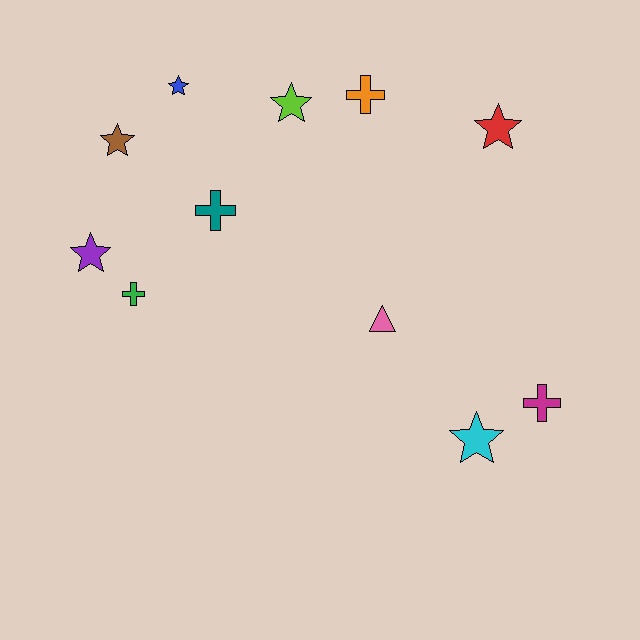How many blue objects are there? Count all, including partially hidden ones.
There is 1 blue object.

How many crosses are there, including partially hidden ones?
There are 4 crosses.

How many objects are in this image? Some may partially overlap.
There are 11 objects.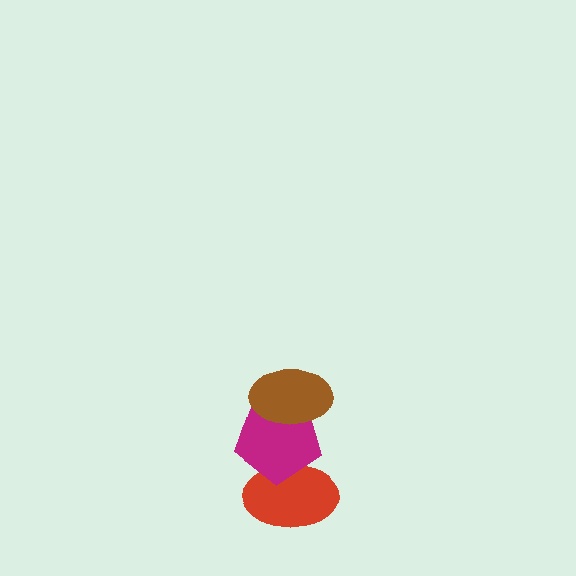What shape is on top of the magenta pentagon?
The brown ellipse is on top of the magenta pentagon.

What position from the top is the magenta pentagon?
The magenta pentagon is 2nd from the top.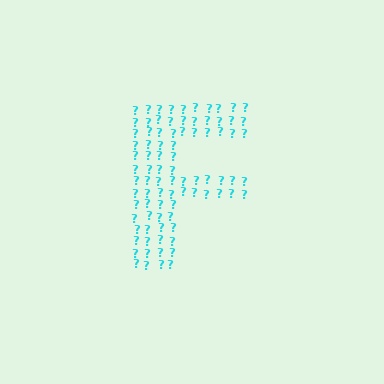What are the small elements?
The small elements are question marks.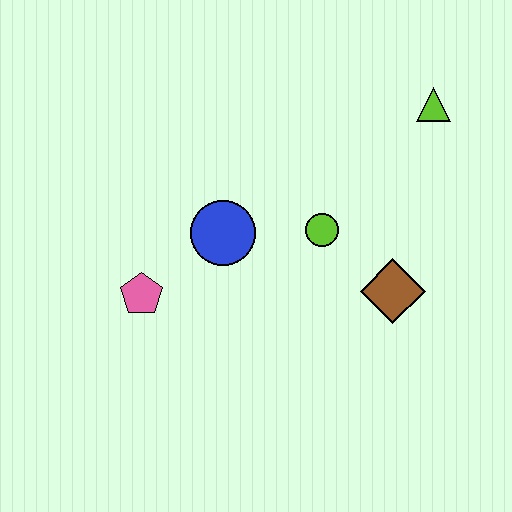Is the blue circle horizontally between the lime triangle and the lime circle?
No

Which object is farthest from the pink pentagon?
The lime triangle is farthest from the pink pentagon.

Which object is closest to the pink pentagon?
The blue circle is closest to the pink pentagon.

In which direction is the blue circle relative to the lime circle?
The blue circle is to the left of the lime circle.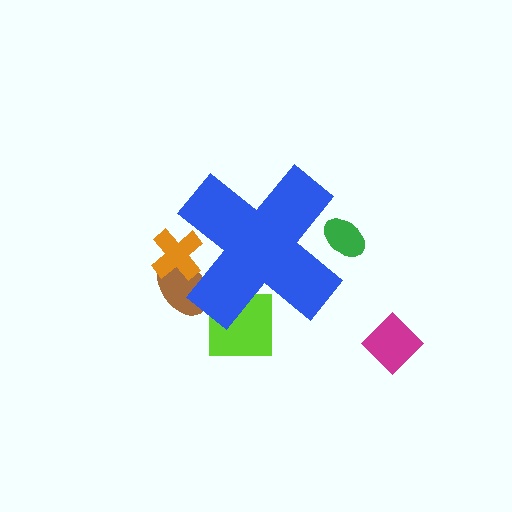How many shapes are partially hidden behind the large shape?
4 shapes are partially hidden.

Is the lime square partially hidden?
Yes, the lime square is partially hidden behind the blue cross.